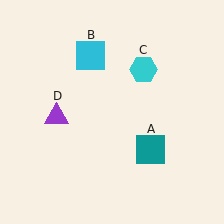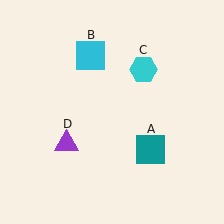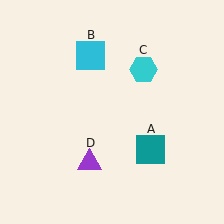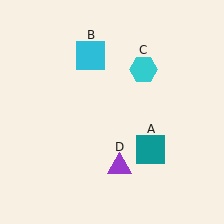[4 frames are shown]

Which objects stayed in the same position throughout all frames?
Teal square (object A) and cyan square (object B) and cyan hexagon (object C) remained stationary.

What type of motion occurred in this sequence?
The purple triangle (object D) rotated counterclockwise around the center of the scene.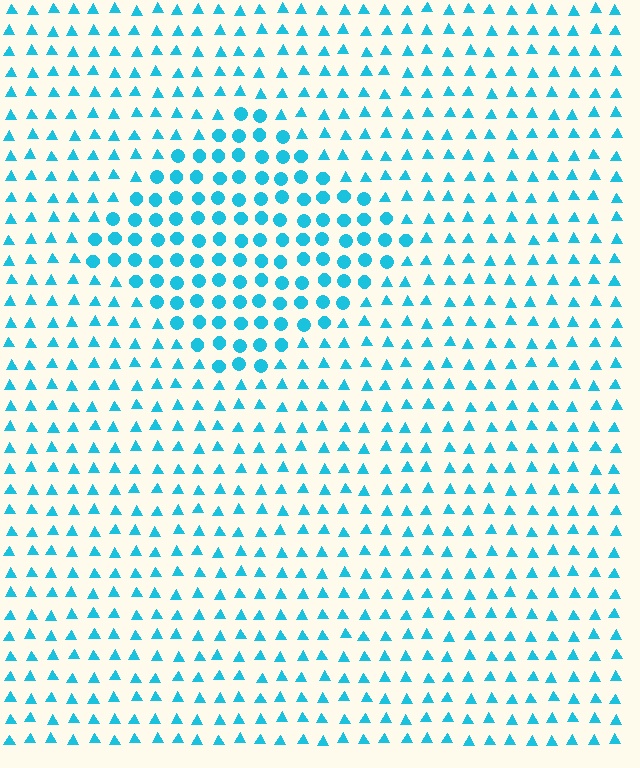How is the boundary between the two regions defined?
The boundary is defined by a change in element shape: circles inside vs. triangles outside. All elements share the same color and spacing.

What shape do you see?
I see a diamond.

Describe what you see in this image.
The image is filled with small cyan elements arranged in a uniform grid. A diamond-shaped region contains circles, while the surrounding area contains triangles. The boundary is defined purely by the change in element shape.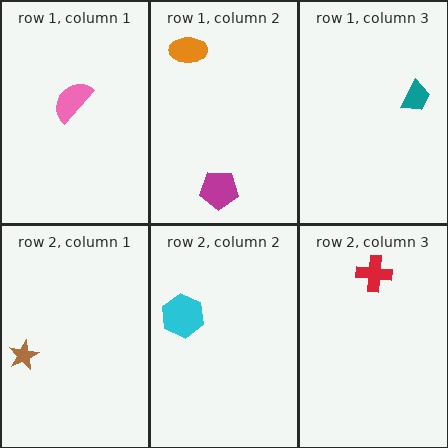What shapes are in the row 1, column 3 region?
The teal trapezoid.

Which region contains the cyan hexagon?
The row 2, column 2 region.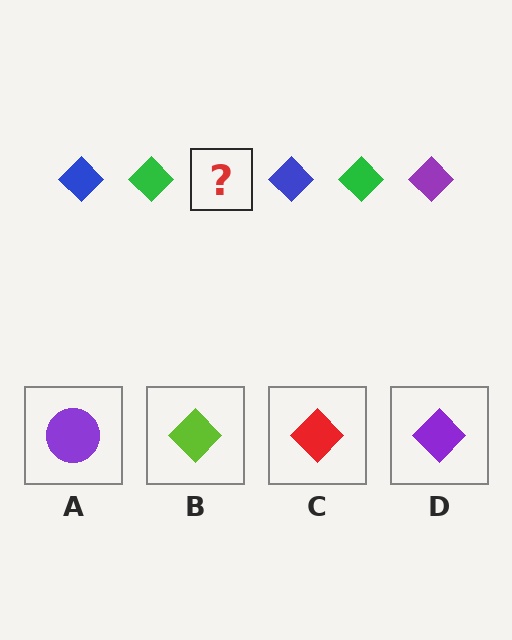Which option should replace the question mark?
Option D.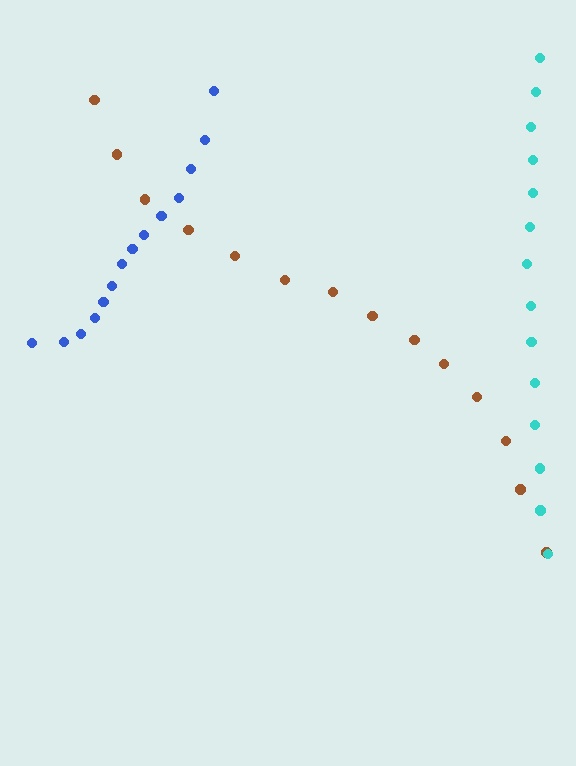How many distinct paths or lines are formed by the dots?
There are 3 distinct paths.